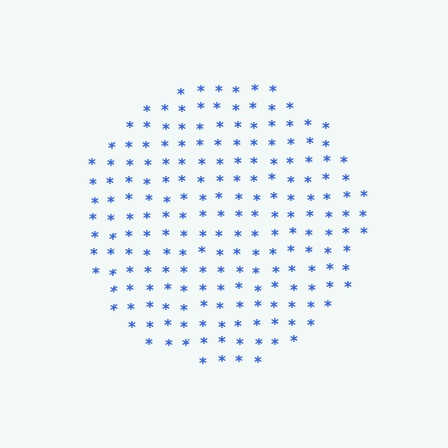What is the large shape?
The large shape is a circle.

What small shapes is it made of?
It is made of small asterisks.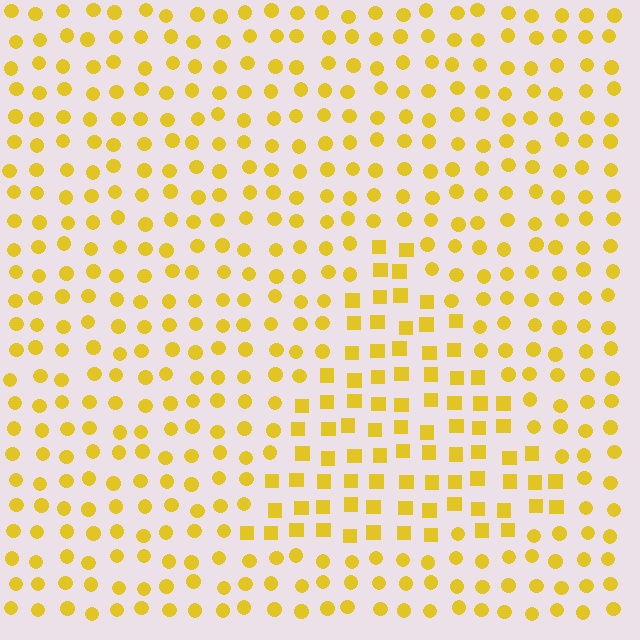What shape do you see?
I see a triangle.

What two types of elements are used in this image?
The image uses squares inside the triangle region and circles outside it.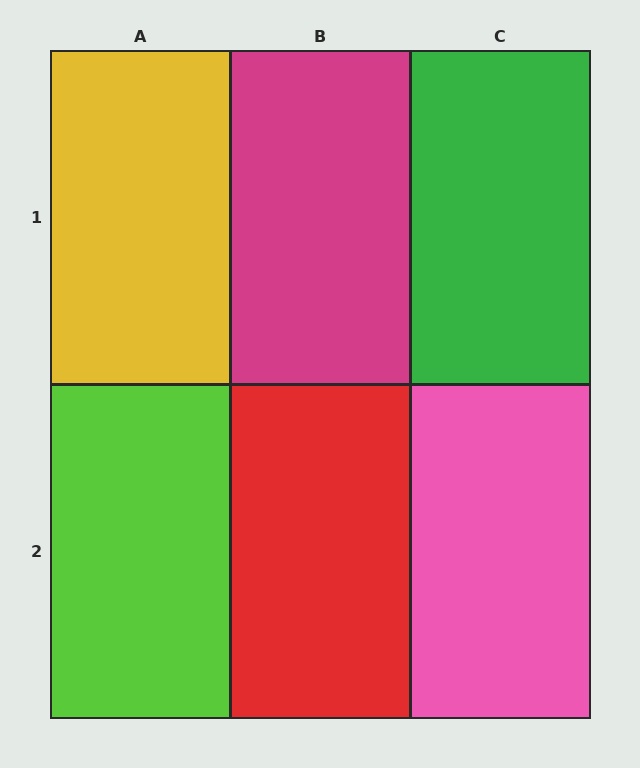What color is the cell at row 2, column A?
Lime.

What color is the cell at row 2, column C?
Pink.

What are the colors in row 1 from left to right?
Yellow, magenta, green.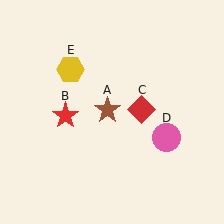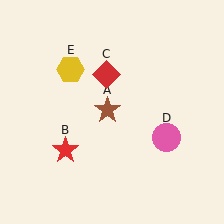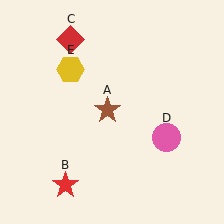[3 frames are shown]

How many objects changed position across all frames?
2 objects changed position: red star (object B), red diamond (object C).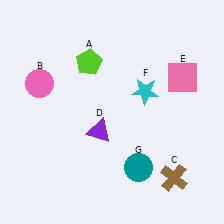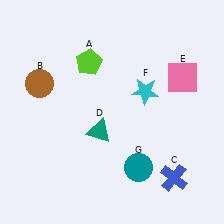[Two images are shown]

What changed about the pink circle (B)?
In Image 1, B is pink. In Image 2, it changed to brown.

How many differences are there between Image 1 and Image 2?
There are 3 differences between the two images.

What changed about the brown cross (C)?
In Image 1, C is brown. In Image 2, it changed to blue.